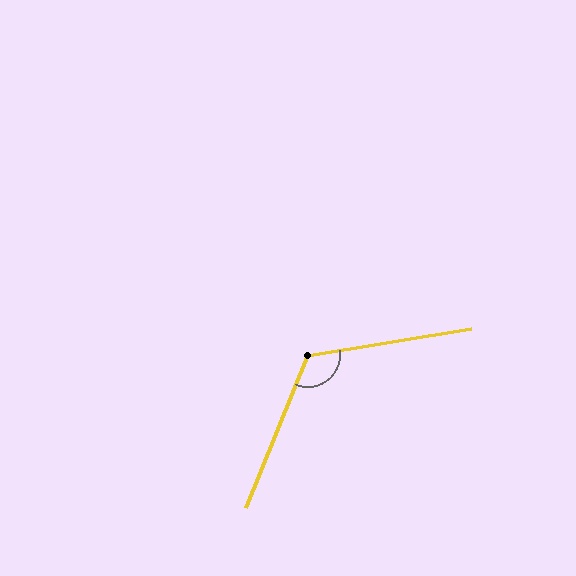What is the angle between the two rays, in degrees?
Approximately 122 degrees.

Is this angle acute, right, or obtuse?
It is obtuse.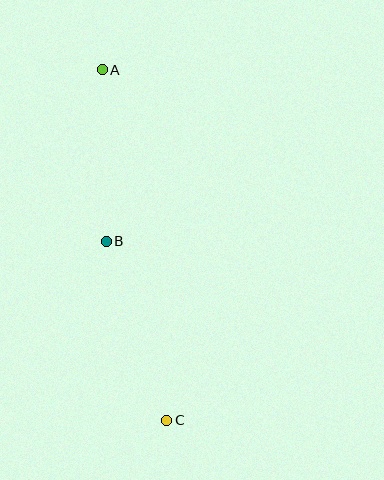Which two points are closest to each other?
Points A and B are closest to each other.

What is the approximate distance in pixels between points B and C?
The distance between B and C is approximately 189 pixels.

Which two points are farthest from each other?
Points A and C are farthest from each other.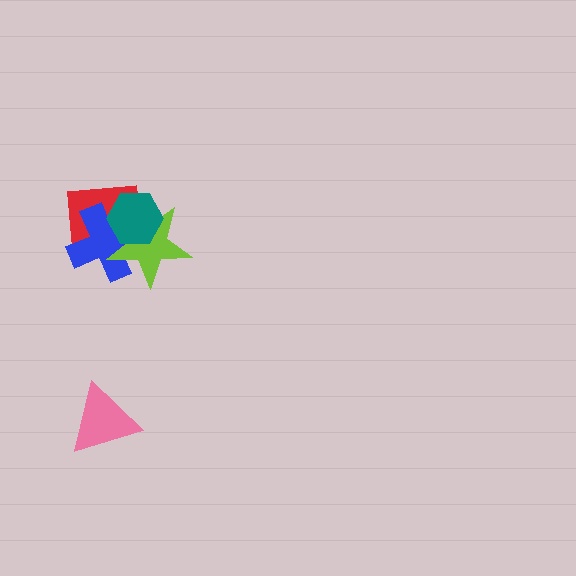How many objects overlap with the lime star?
3 objects overlap with the lime star.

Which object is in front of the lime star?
The teal hexagon is in front of the lime star.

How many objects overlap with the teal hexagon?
3 objects overlap with the teal hexagon.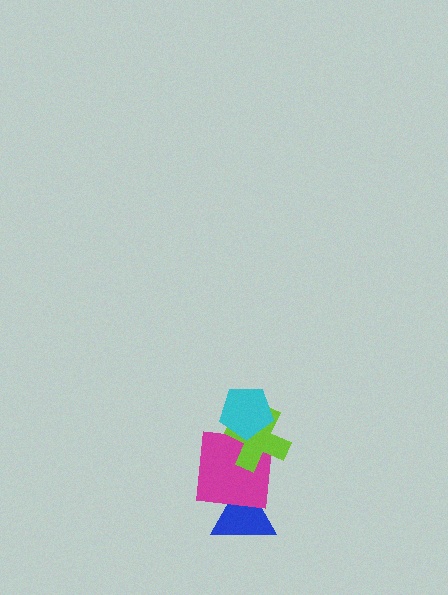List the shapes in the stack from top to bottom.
From top to bottom: the cyan pentagon, the lime cross, the magenta square, the blue triangle.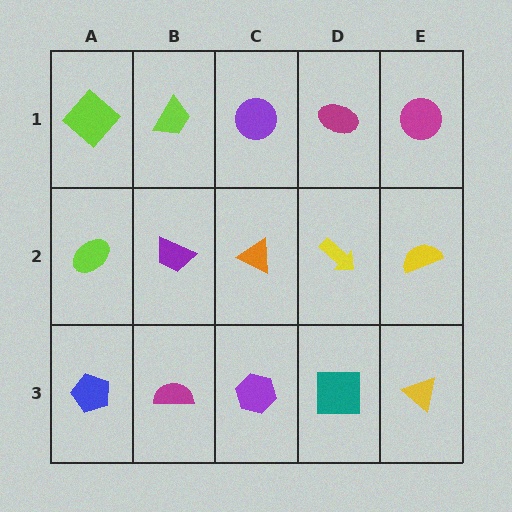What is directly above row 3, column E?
A yellow semicircle.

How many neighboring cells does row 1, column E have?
2.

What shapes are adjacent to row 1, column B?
A purple trapezoid (row 2, column B), a lime diamond (row 1, column A), a purple circle (row 1, column C).